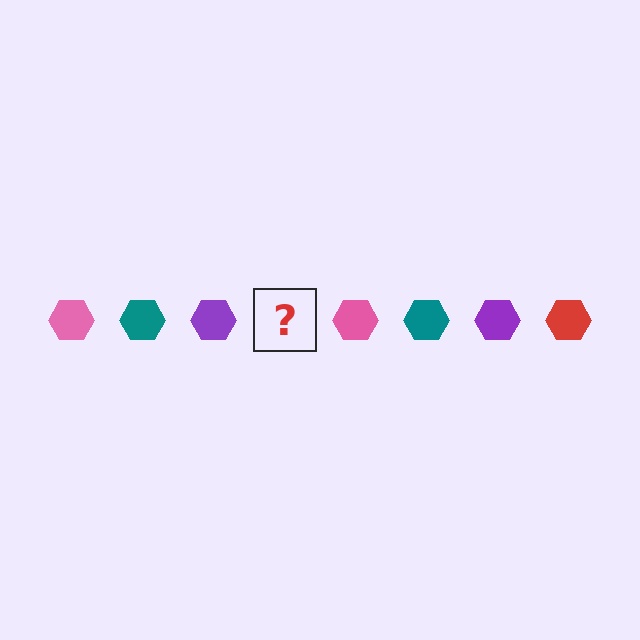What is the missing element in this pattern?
The missing element is a red hexagon.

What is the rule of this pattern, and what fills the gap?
The rule is that the pattern cycles through pink, teal, purple, red hexagons. The gap should be filled with a red hexagon.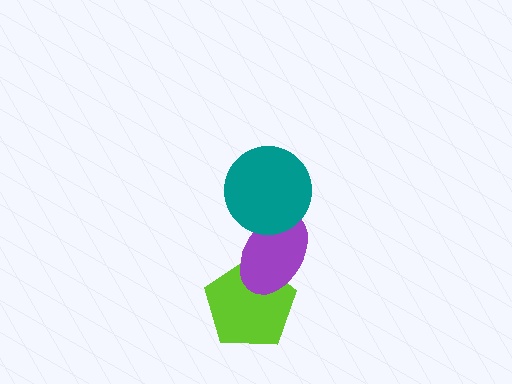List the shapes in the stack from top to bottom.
From top to bottom: the teal circle, the purple ellipse, the lime pentagon.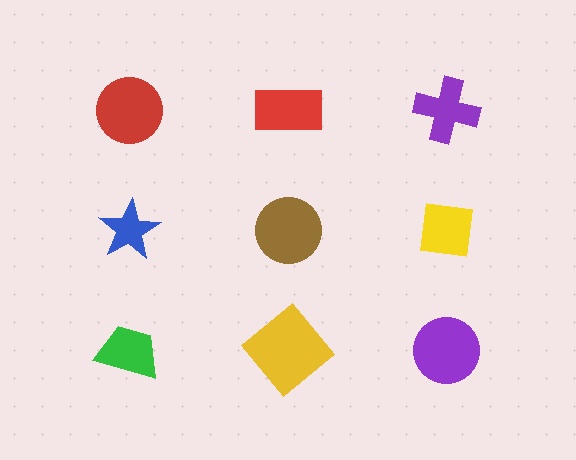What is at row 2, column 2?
A brown circle.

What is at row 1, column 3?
A purple cross.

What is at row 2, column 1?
A blue star.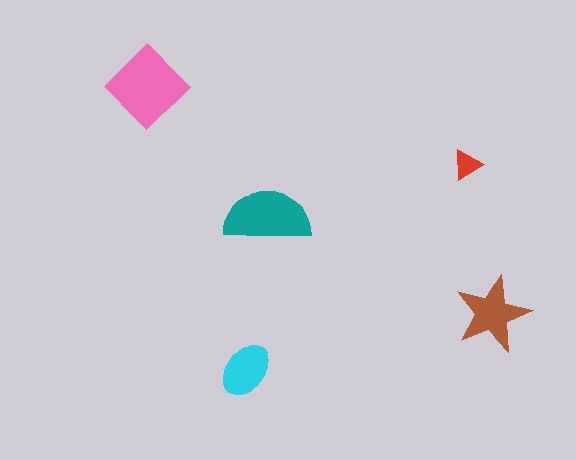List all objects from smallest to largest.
The red triangle, the cyan ellipse, the brown star, the teal semicircle, the pink diamond.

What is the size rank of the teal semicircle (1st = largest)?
2nd.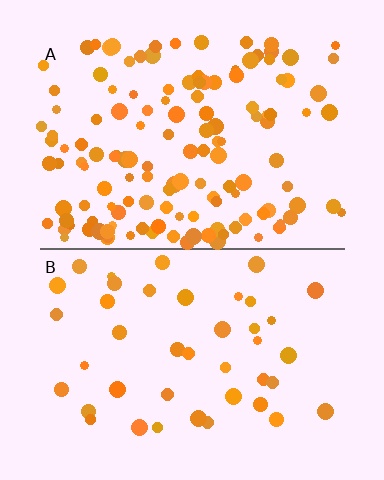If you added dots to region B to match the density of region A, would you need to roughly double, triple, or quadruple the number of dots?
Approximately triple.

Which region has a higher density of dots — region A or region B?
A (the top).